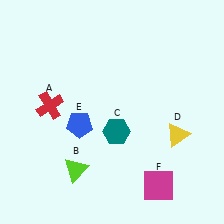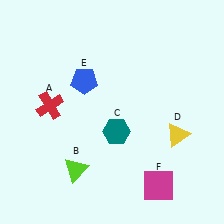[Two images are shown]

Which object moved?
The blue pentagon (E) moved up.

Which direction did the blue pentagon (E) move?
The blue pentagon (E) moved up.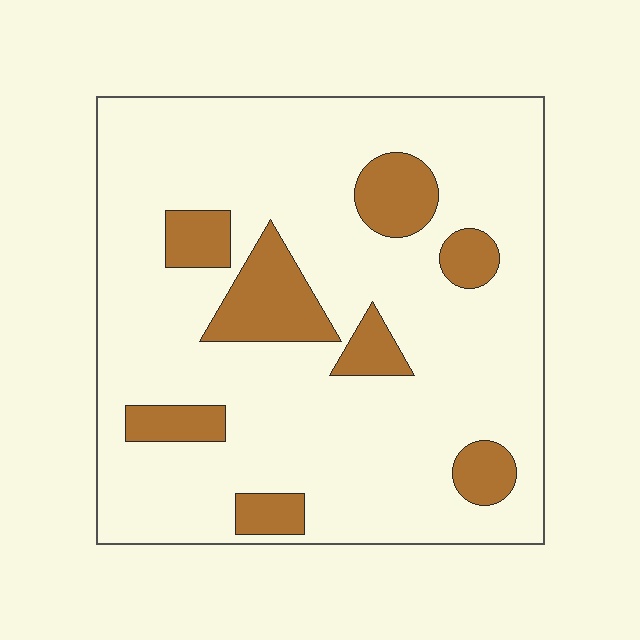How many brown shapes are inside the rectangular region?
8.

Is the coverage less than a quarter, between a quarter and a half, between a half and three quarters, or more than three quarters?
Less than a quarter.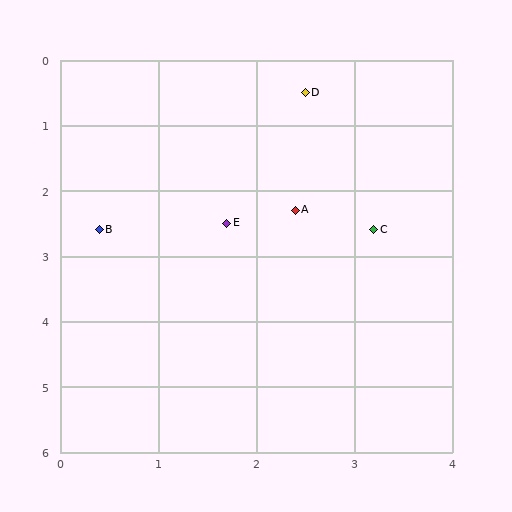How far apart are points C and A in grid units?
Points C and A are about 0.9 grid units apart.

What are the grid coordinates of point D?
Point D is at approximately (2.5, 0.5).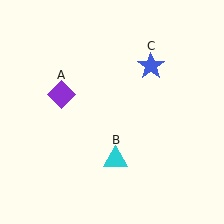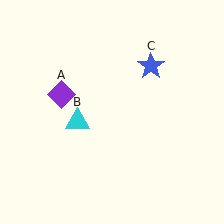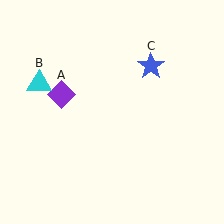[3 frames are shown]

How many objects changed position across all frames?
1 object changed position: cyan triangle (object B).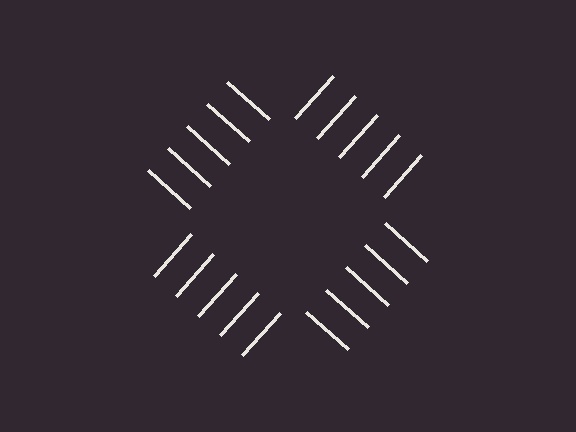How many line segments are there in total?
20 — 5 along each of the 4 edges.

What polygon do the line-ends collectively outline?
An illusory square — the line segments terminate on its edges but no continuous stroke is drawn.